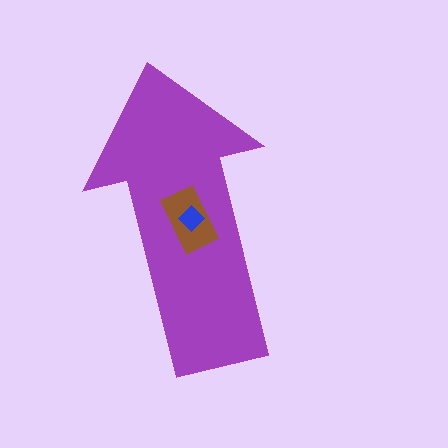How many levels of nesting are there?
3.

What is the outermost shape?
The purple arrow.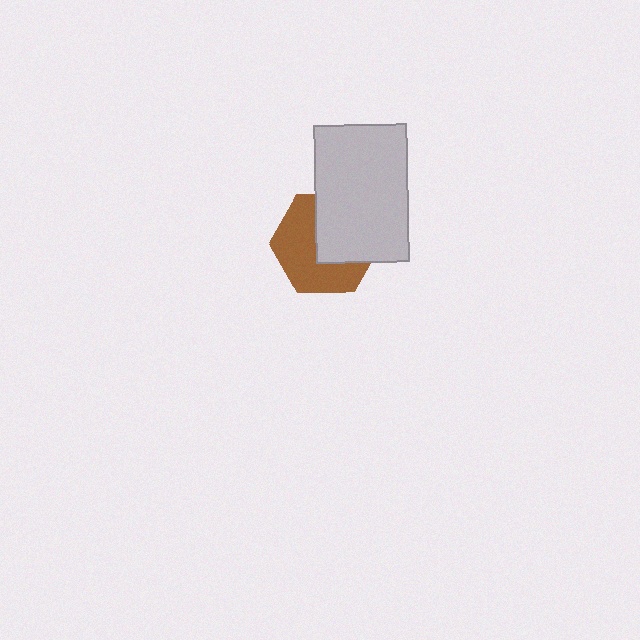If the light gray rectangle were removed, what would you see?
You would see the complete brown hexagon.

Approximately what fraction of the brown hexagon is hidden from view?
Roughly 45% of the brown hexagon is hidden behind the light gray rectangle.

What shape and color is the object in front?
The object in front is a light gray rectangle.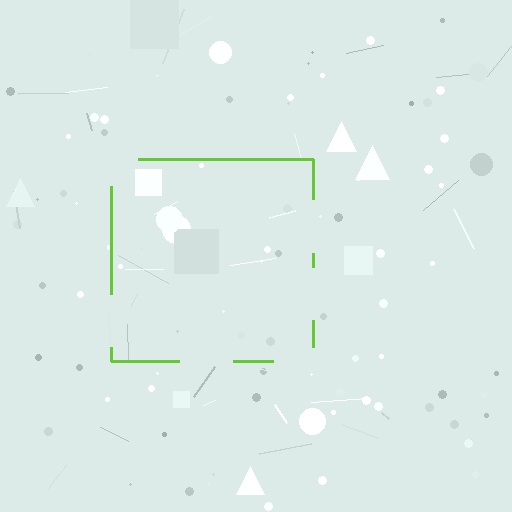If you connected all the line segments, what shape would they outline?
They would outline a square.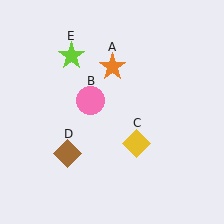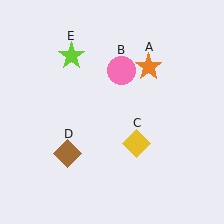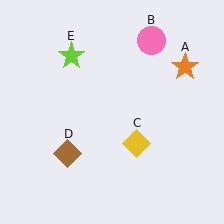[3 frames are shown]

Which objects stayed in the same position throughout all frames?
Yellow diamond (object C) and brown diamond (object D) and lime star (object E) remained stationary.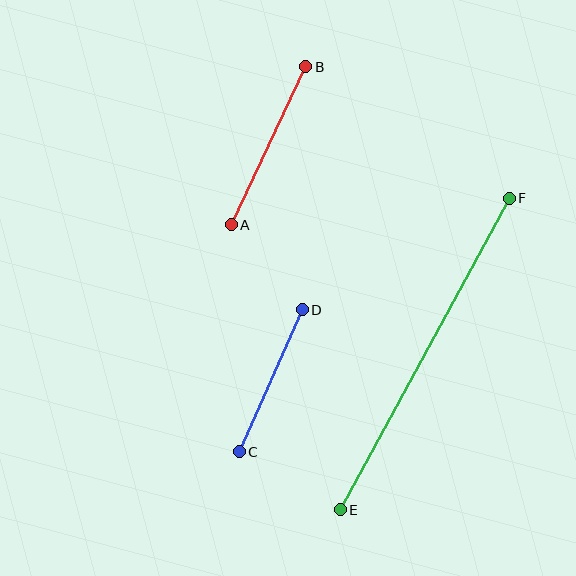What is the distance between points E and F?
The distance is approximately 354 pixels.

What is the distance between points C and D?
The distance is approximately 156 pixels.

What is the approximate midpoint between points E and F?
The midpoint is at approximately (425, 354) pixels.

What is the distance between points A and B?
The distance is approximately 175 pixels.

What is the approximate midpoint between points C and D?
The midpoint is at approximately (271, 381) pixels.